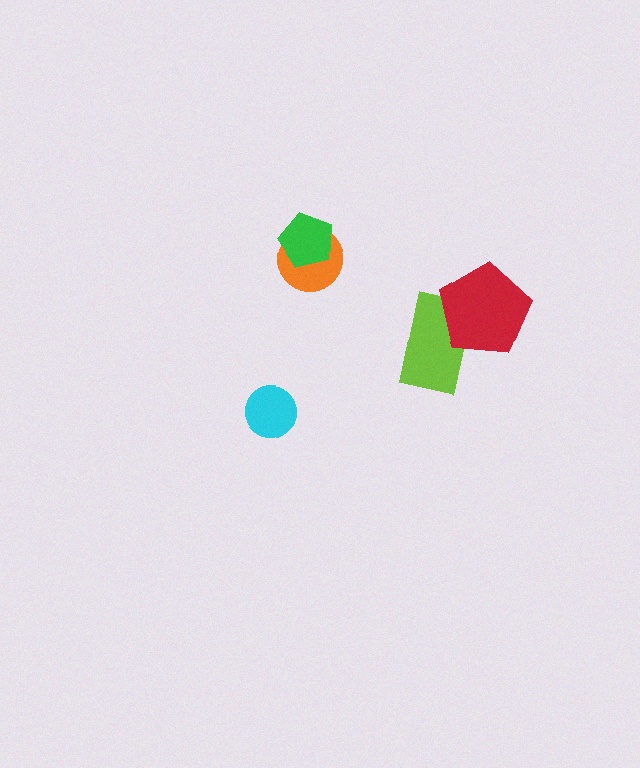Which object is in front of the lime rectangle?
The red pentagon is in front of the lime rectangle.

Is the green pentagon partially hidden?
No, no other shape covers it.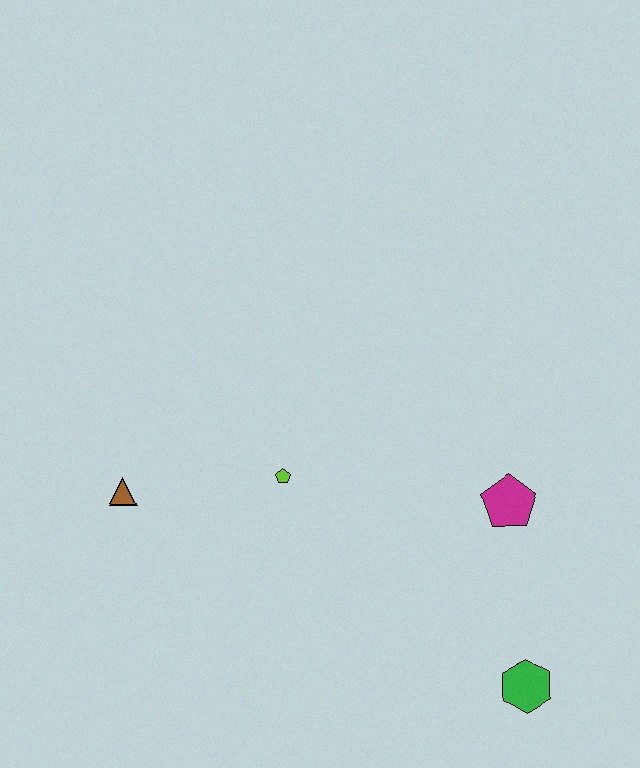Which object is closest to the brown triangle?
The lime pentagon is closest to the brown triangle.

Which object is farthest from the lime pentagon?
The green hexagon is farthest from the lime pentagon.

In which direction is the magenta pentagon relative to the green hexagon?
The magenta pentagon is above the green hexagon.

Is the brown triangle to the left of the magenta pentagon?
Yes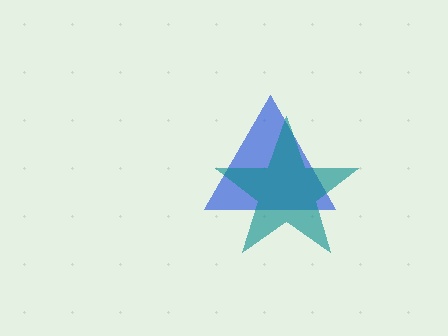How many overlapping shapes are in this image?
There are 2 overlapping shapes in the image.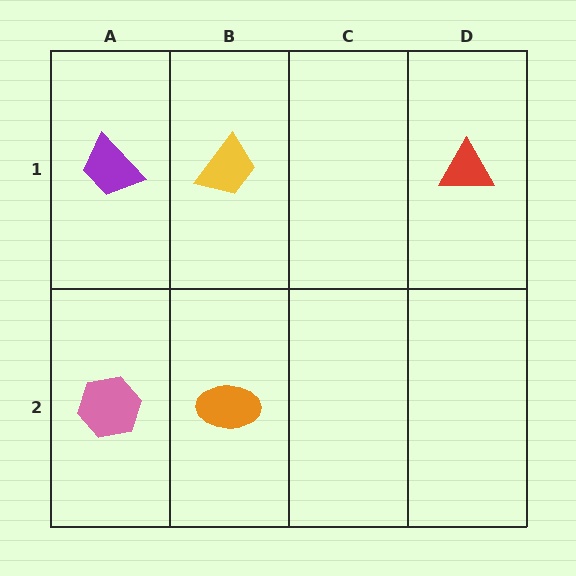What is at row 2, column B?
An orange ellipse.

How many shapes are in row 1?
3 shapes.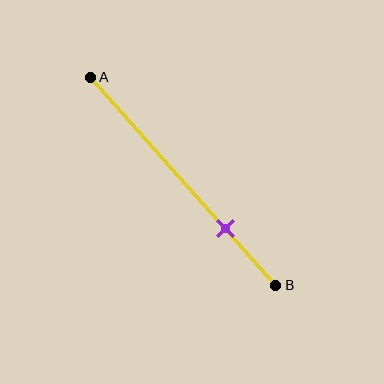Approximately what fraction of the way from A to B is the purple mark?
The purple mark is approximately 75% of the way from A to B.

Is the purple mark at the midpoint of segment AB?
No, the mark is at about 75% from A, not at the 50% midpoint.